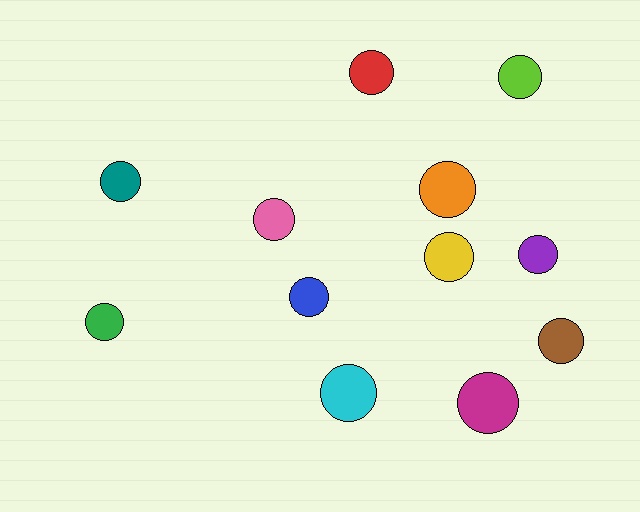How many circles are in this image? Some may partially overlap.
There are 12 circles.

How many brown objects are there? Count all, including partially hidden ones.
There is 1 brown object.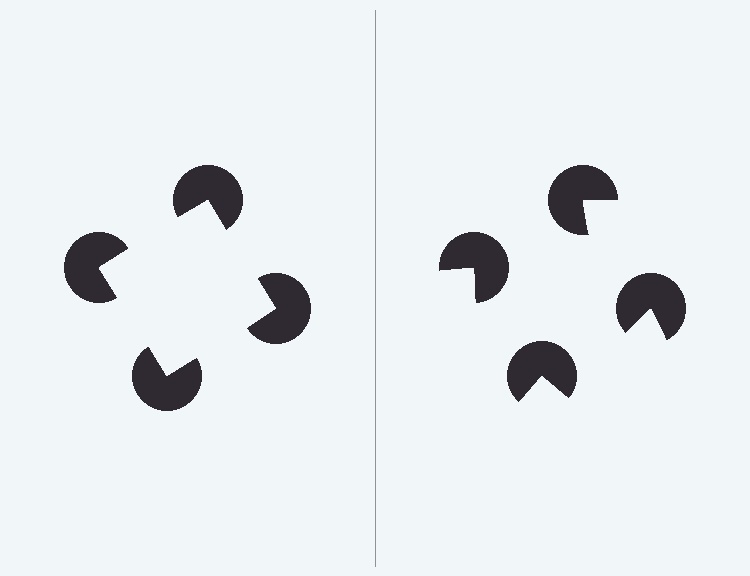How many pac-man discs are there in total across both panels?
8 — 4 on each side.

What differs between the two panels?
The pac-man discs are positioned identically on both sides; only the wedge orientations differ. On the left they align to a square; on the right they are misaligned.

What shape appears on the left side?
An illusory square.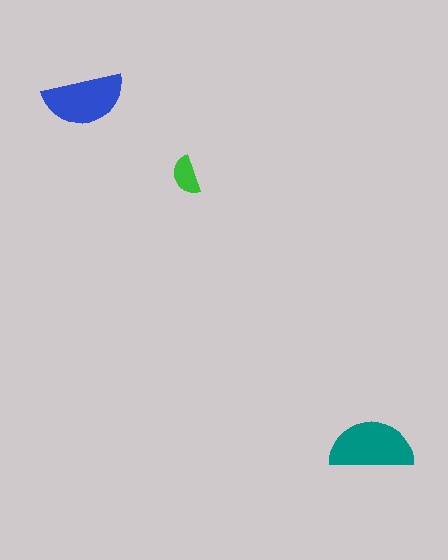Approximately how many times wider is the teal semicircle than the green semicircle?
About 2 times wider.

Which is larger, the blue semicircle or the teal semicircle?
The teal one.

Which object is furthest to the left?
The blue semicircle is leftmost.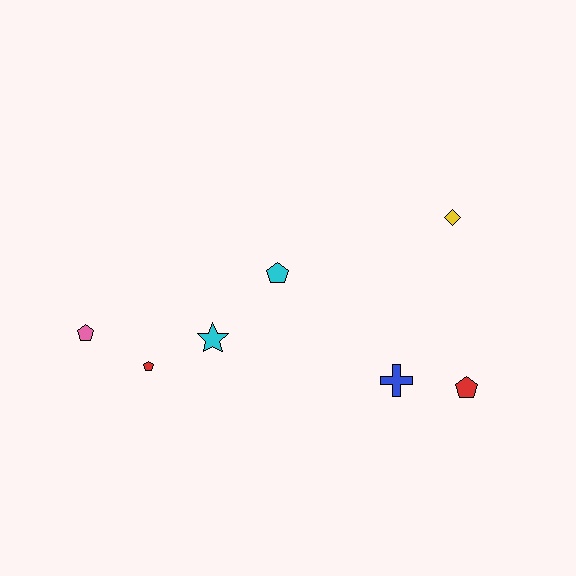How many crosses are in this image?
There is 1 cross.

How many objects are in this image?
There are 7 objects.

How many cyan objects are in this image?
There are 2 cyan objects.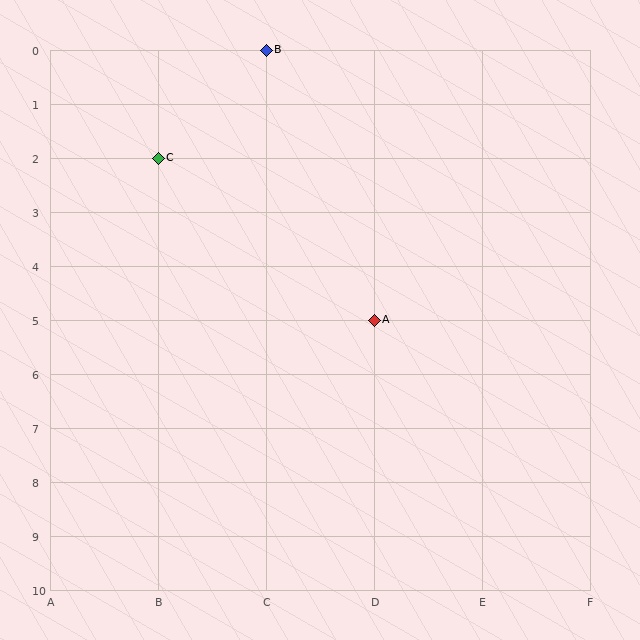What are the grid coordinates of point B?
Point B is at grid coordinates (C, 0).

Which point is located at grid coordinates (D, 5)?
Point A is at (D, 5).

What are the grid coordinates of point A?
Point A is at grid coordinates (D, 5).